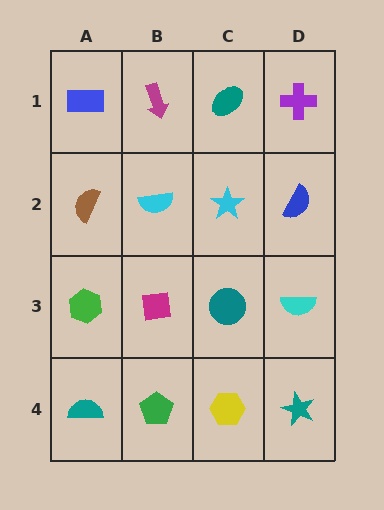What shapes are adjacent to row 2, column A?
A blue rectangle (row 1, column A), a green hexagon (row 3, column A), a cyan semicircle (row 2, column B).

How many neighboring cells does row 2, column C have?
4.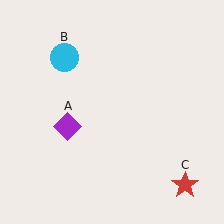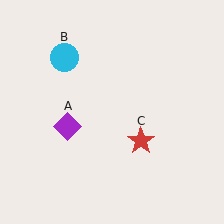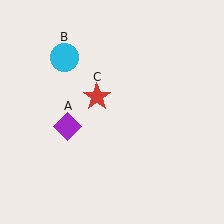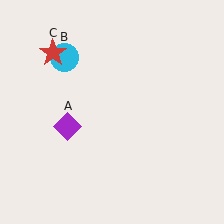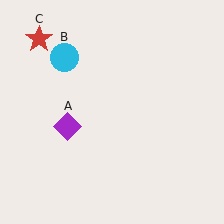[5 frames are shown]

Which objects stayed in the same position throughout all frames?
Purple diamond (object A) and cyan circle (object B) remained stationary.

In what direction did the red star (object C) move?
The red star (object C) moved up and to the left.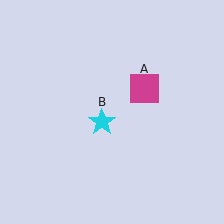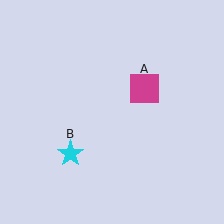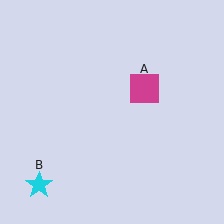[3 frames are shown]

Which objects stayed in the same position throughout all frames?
Magenta square (object A) remained stationary.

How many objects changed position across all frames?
1 object changed position: cyan star (object B).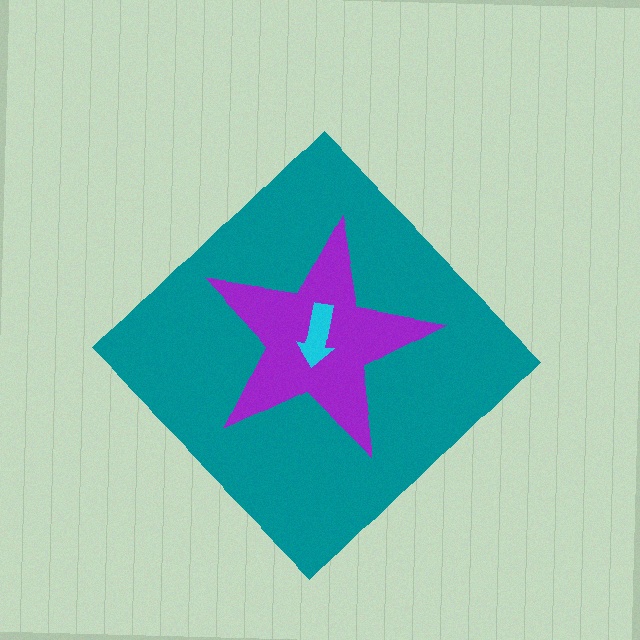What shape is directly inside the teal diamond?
The purple star.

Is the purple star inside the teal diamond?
Yes.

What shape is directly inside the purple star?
The cyan arrow.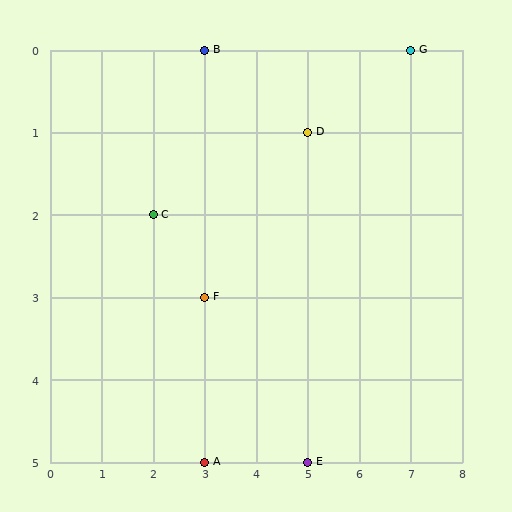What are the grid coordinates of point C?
Point C is at grid coordinates (2, 2).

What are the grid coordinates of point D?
Point D is at grid coordinates (5, 1).